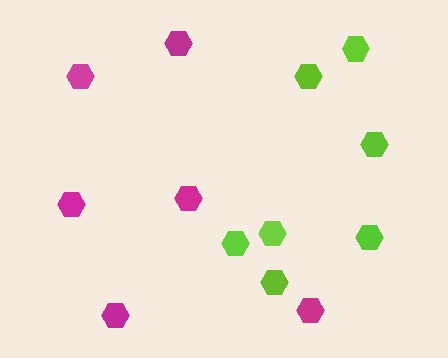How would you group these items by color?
There are 2 groups: one group of lime hexagons (7) and one group of magenta hexagons (6).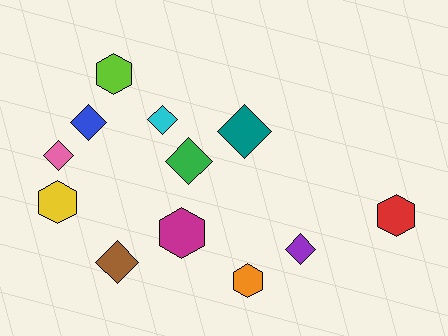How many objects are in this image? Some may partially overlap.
There are 12 objects.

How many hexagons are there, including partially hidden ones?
There are 5 hexagons.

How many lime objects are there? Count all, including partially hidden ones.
There is 1 lime object.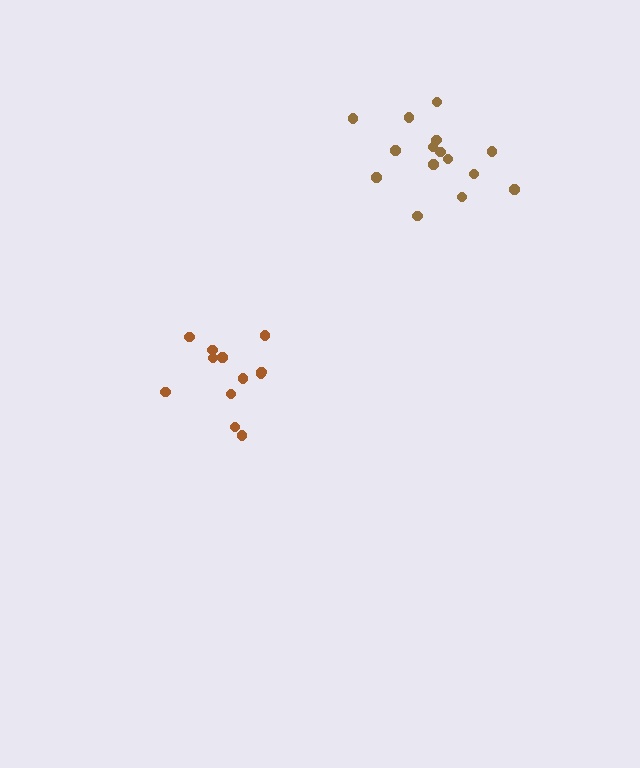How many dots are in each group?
Group 1: 12 dots, Group 2: 15 dots (27 total).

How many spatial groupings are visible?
There are 2 spatial groupings.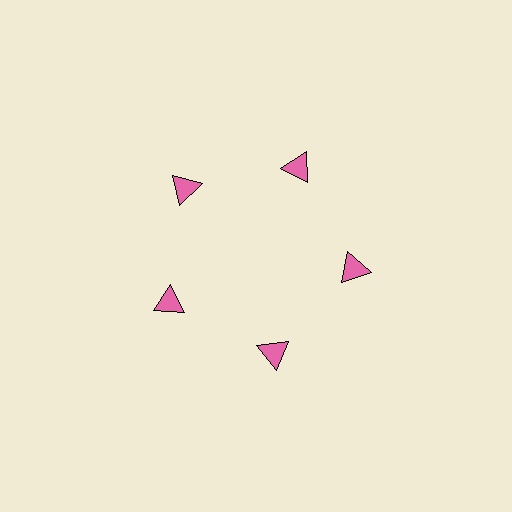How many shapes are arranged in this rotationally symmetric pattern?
There are 5 shapes, arranged in 5 groups of 1.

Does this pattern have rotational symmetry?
Yes, this pattern has 5-fold rotational symmetry. It looks the same after rotating 72 degrees around the center.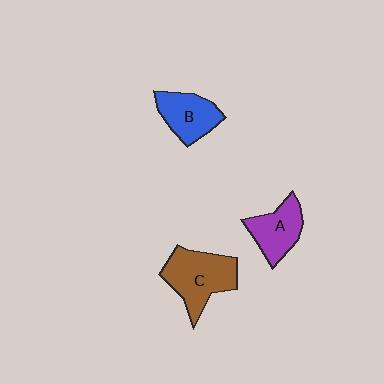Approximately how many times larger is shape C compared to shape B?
Approximately 1.4 times.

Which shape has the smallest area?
Shape A (purple).